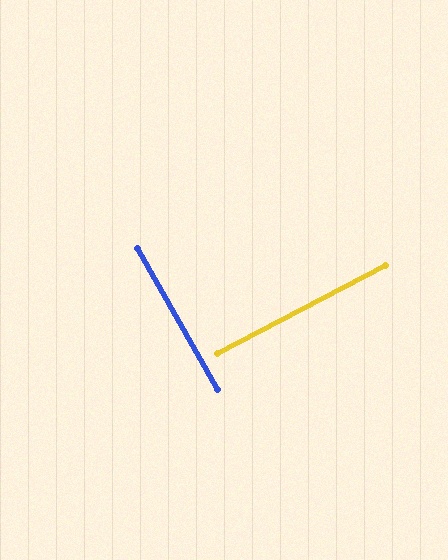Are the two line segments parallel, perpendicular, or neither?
Perpendicular — they meet at approximately 88°.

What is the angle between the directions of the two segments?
Approximately 88 degrees.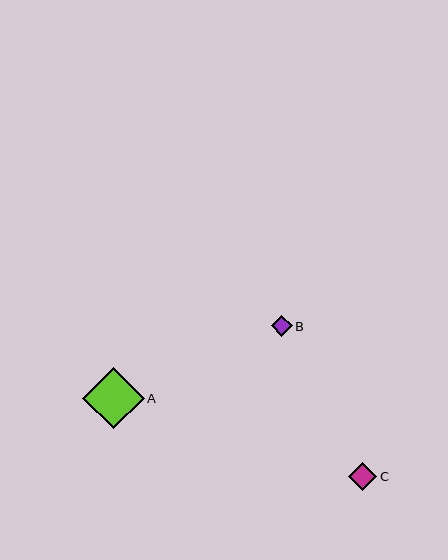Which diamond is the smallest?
Diamond B is the smallest with a size of approximately 21 pixels.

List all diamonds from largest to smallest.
From largest to smallest: A, C, B.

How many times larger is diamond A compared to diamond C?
Diamond A is approximately 2.2 times the size of diamond C.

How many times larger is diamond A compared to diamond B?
Diamond A is approximately 2.9 times the size of diamond B.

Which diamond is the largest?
Diamond A is the largest with a size of approximately 62 pixels.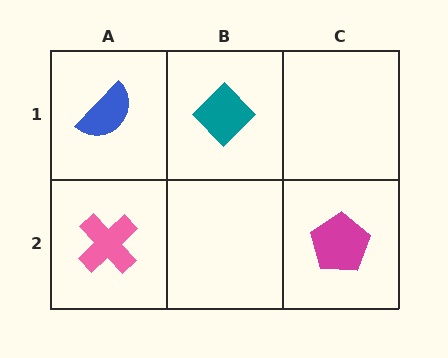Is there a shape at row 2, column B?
No, that cell is empty.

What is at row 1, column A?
A blue semicircle.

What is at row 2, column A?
A pink cross.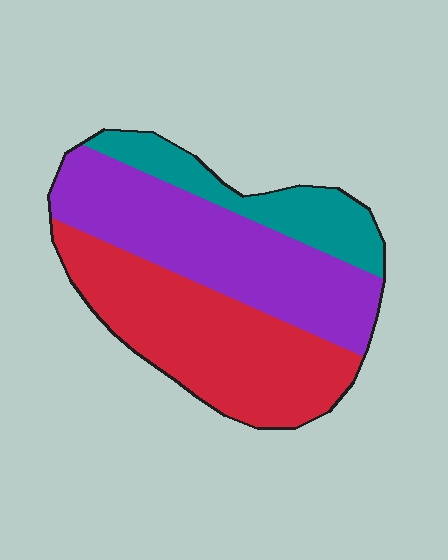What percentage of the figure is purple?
Purple covers 40% of the figure.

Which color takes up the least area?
Teal, at roughly 20%.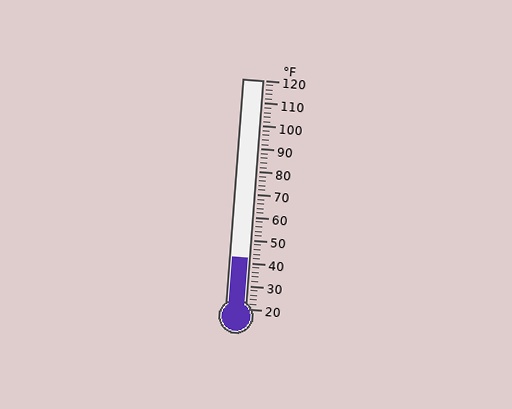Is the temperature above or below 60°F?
The temperature is below 60°F.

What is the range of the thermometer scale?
The thermometer scale ranges from 20°F to 120°F.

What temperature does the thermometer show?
The thermometer shows approximately 42°F.